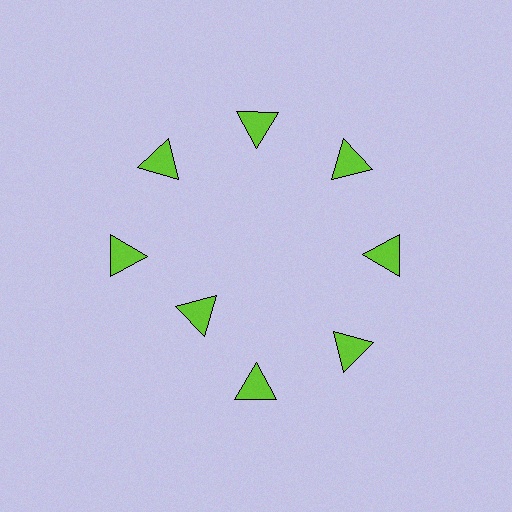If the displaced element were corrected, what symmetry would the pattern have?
It would have 8-fold rotational symmetry — the pattern would map onto itself every 45 degrees.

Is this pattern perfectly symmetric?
No. The 8 lime triangles are arranged in a ring, but one element near the 8 o'clock position is pulled inward toward the center, breaking the 8-fold rotational symmetry.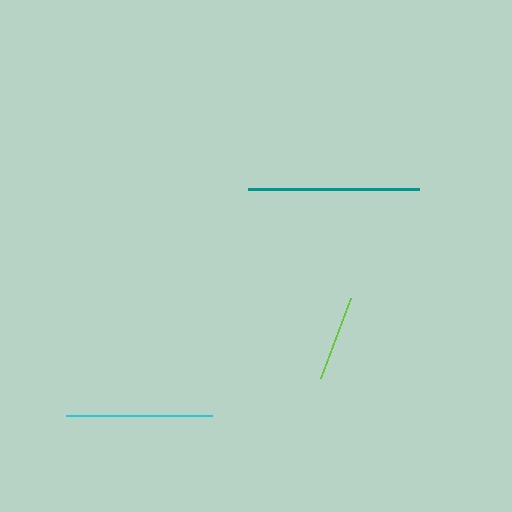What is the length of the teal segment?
The teal segment is approximately 171 pixels long.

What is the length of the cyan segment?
The cyan segment is approximately 146 pixels long.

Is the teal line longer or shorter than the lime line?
The teal line is longer than the lime line.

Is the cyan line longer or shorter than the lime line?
The cyan line is longer than the lime line.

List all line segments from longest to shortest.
From longest to shortest: teal, cyan, lime.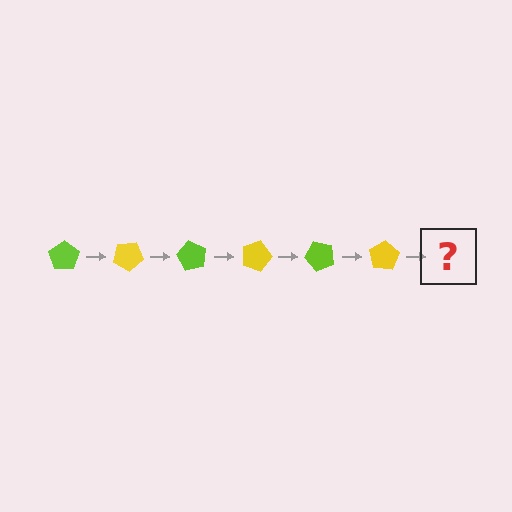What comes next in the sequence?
The next element should be a lime pentagon, rotated 180 degrees from the start.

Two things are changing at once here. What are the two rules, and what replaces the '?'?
The two rules are that it rotates 30 degrees each step and the color cycles through lime and yellow. The '?' should be a lime pentagon, rotated 180 degrees from the start.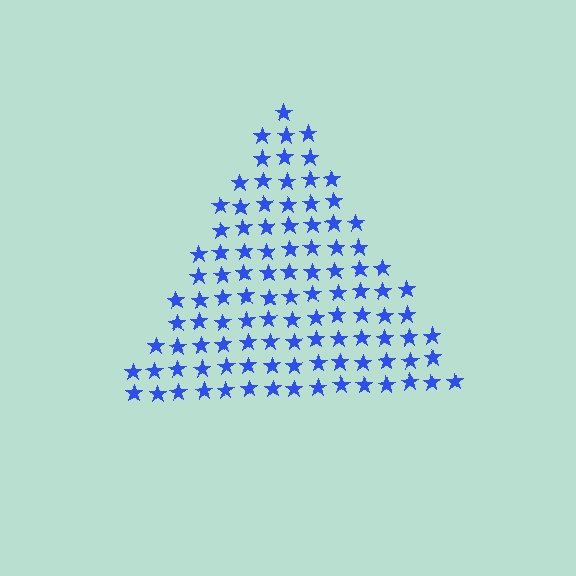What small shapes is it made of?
It is made of small stars.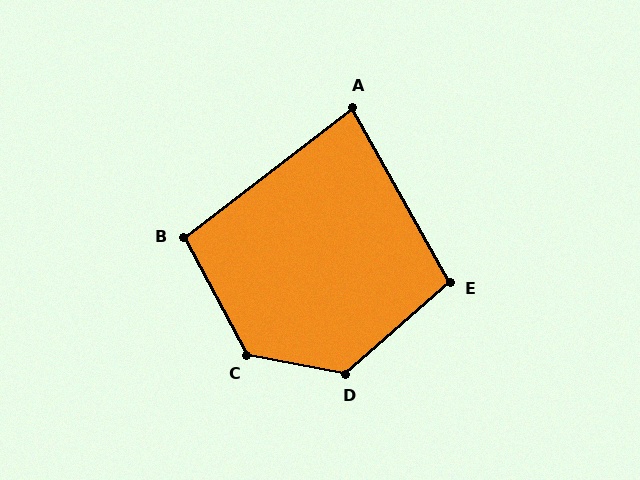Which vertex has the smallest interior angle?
A, at approximately 81 degrees.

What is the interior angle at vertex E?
Approximately 102 degrees (obtuse).